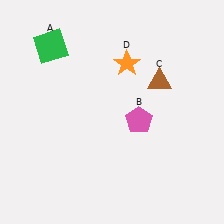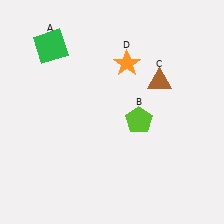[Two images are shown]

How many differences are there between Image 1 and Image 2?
There is 1 difference between the two images.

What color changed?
The pentagon (B) changed from pink in Image 1 to lime in Image 2.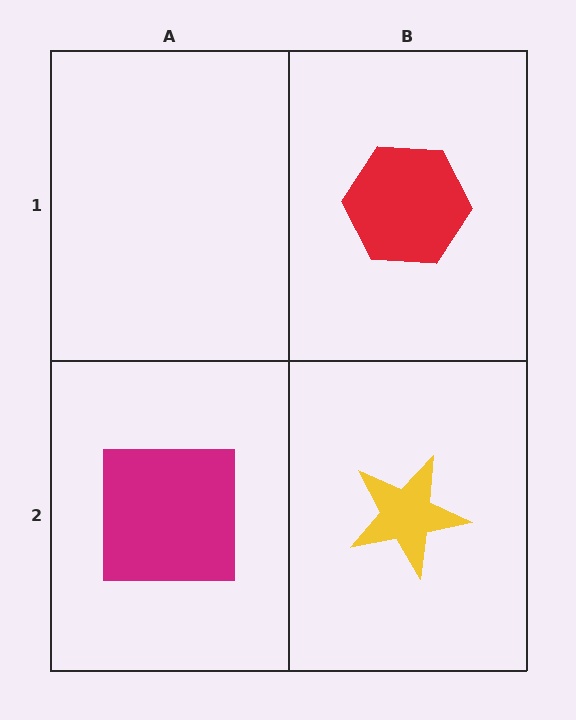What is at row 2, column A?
A magenta square.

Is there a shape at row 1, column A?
No, that cell is empty.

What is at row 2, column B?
A yellow star.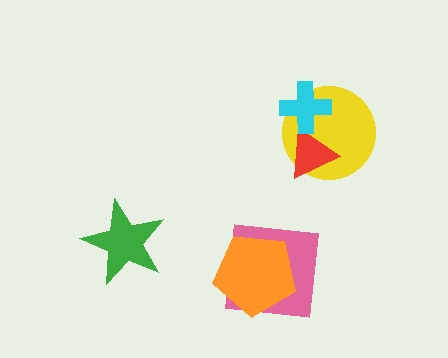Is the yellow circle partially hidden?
Yes, it is partially covered by another shape.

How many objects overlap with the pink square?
1 object overlaps with the pink square.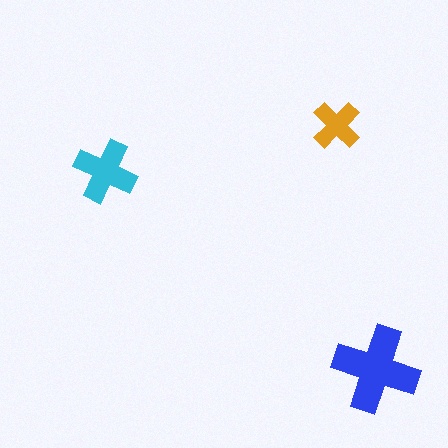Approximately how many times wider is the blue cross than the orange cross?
About 1.5 times wider.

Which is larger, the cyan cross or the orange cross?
The cyan one.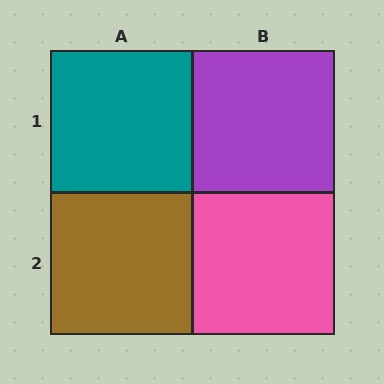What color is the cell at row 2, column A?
Brown.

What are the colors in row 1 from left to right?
Teal, purple.